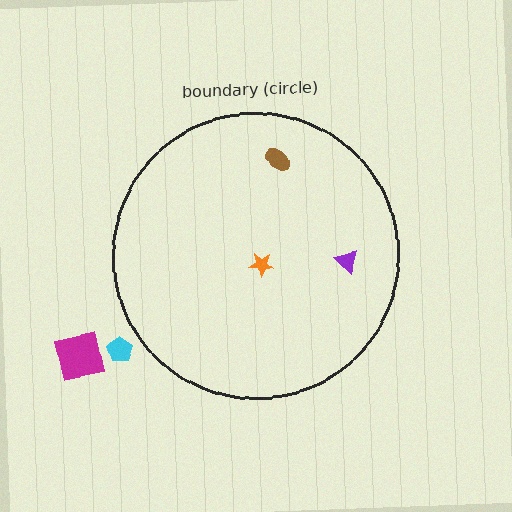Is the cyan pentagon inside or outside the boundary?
Outside.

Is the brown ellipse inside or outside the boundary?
Inside.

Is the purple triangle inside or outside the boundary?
Inside.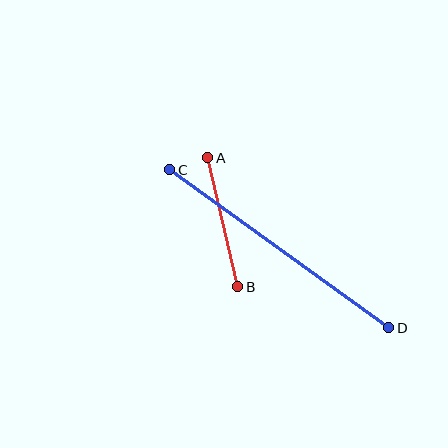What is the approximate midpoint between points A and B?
The midpoint is at approximately (223, 222) pixels.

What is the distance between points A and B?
The distance is approximately 132 pixels.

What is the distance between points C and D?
The distance is approximately 270 pixels.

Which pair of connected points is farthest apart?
Points C and D are farthest apart.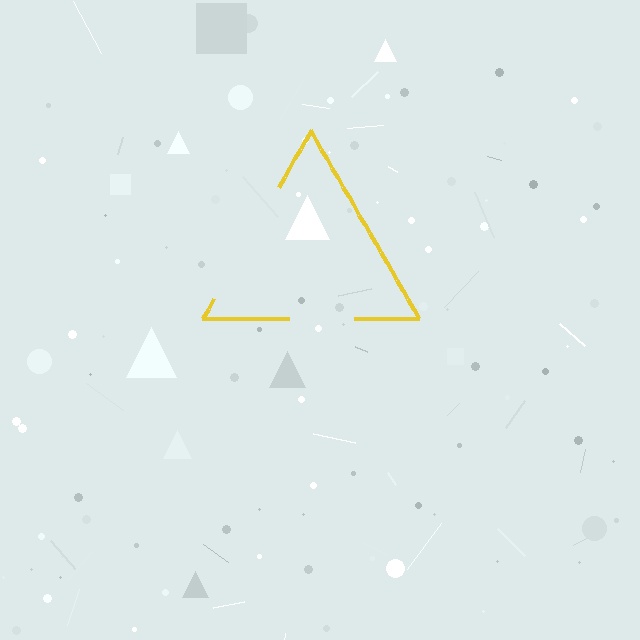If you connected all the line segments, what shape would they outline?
They would outline a triangle.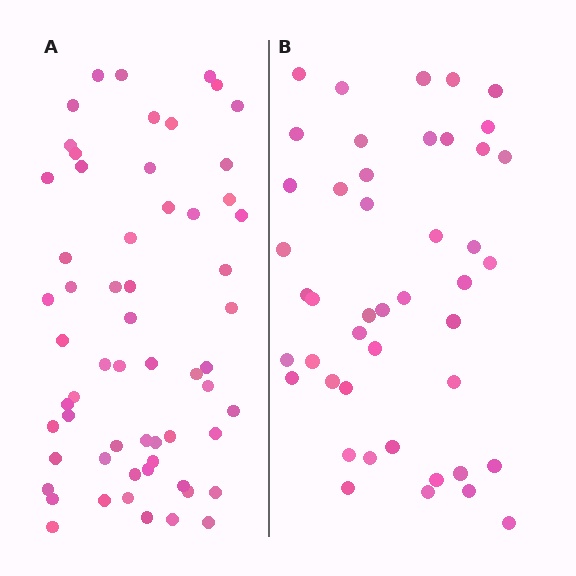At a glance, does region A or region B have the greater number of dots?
Region A (the left region) has more dots.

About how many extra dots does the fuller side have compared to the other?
Region A has approximately 15 more dots than region B.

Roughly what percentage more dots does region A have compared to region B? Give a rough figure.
About 35% more.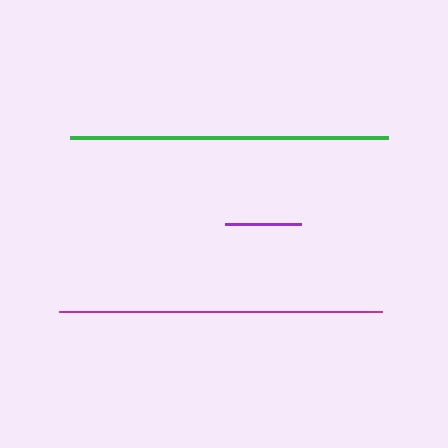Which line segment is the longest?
The magenta line is the longest at approximately 323 pixels.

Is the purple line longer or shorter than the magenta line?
The magenta line is longer than the purple line.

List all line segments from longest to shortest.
From longest to shortest: magenta, green, purple.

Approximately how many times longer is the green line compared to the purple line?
The green line is approximately 4.2 times the length of the purple line.